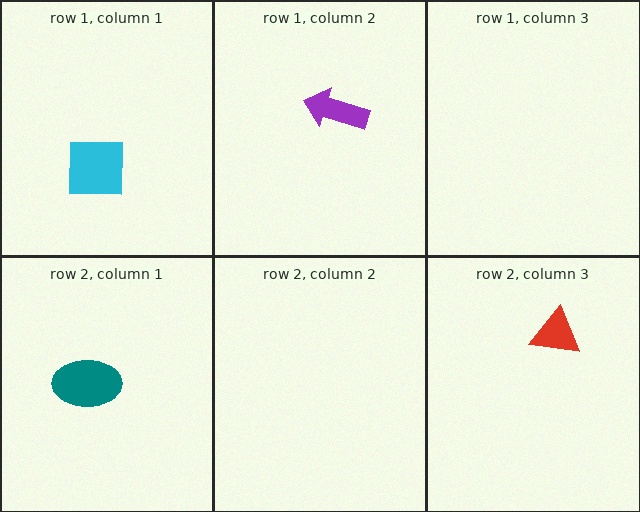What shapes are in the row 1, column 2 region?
The purple arrow.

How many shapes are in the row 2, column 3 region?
1.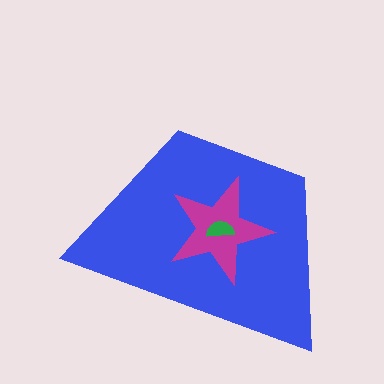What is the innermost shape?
The green semicircle.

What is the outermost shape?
The blue trapezoid.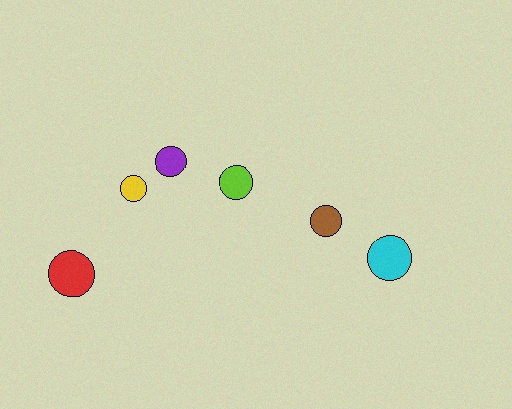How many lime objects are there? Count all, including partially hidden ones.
There is 1 lime object.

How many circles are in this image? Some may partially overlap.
There are 6 circles.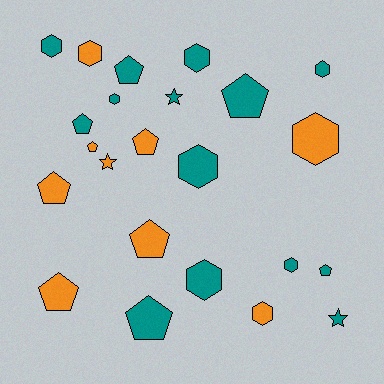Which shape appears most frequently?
Pentagon, with 10 objects.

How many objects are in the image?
There are 23 objects.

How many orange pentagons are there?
There are 5 orange pentagons.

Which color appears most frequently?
Teal, with 14 objects.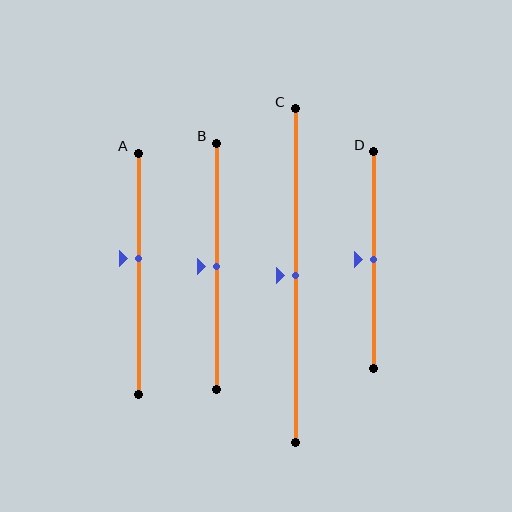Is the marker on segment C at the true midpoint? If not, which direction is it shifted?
Yes, the marker on segment C is at the true midpoint.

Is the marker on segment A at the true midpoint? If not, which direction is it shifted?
No, the marker on segment A is shifted upward by about 6% of the segment length.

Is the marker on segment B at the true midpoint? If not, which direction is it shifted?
Yes, the marker on segment B is at the true midpoint.